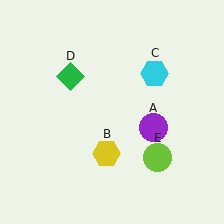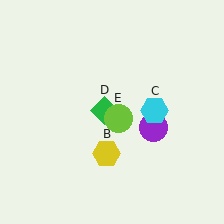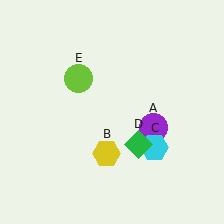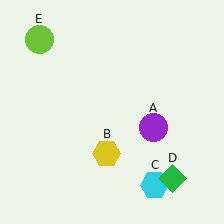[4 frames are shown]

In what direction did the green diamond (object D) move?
The green diamond (object D) moved down and to the right.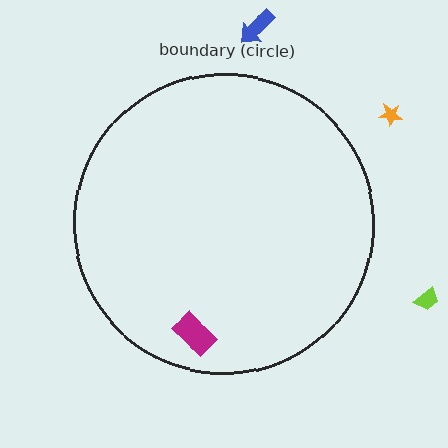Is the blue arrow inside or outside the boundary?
Outside.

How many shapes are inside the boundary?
1 inside, 3 outside.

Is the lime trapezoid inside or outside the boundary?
Outside.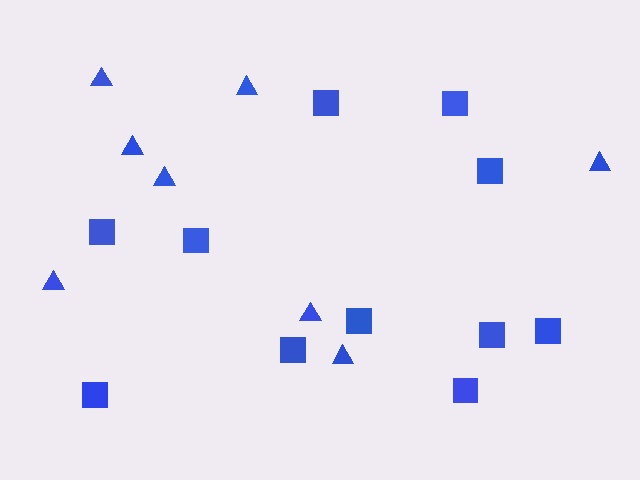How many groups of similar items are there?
There are 2 groups: one group of squares (11) and one group of triangles (8).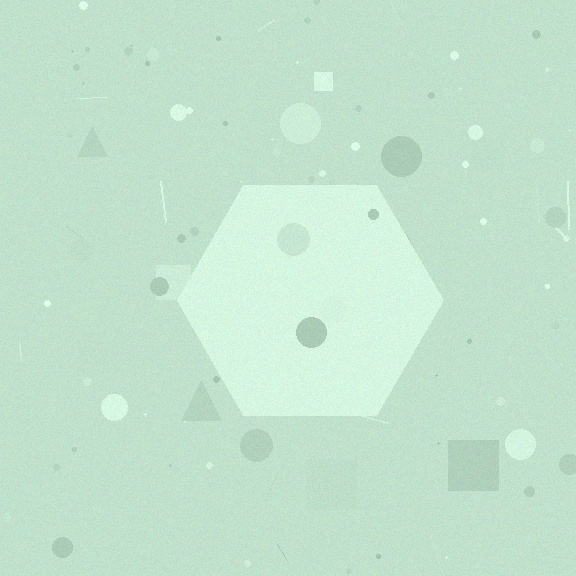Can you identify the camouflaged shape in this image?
The camouflaged shape is a hexagon.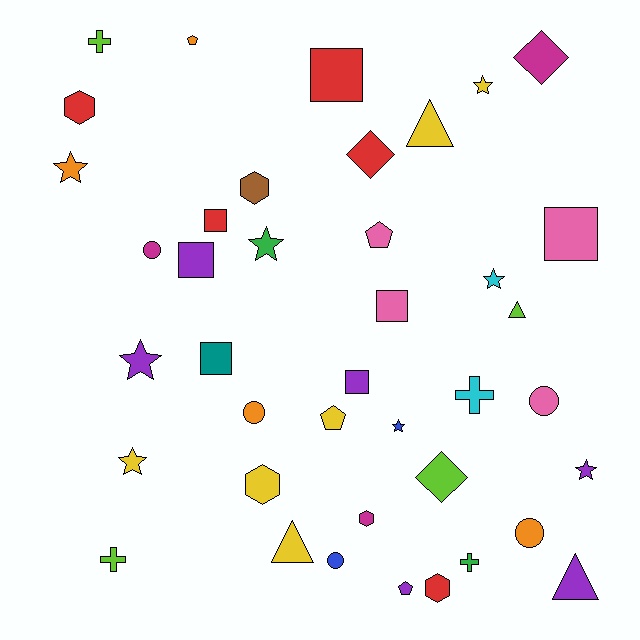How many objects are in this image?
There are 40 objects.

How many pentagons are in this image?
There are 4 pentagons.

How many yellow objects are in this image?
There are 6 yellow objects.